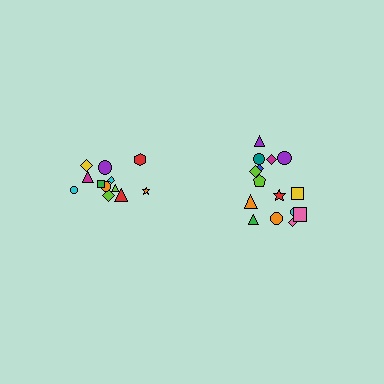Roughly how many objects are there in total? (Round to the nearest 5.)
Roughly 25 objects in total.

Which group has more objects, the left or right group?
The right group.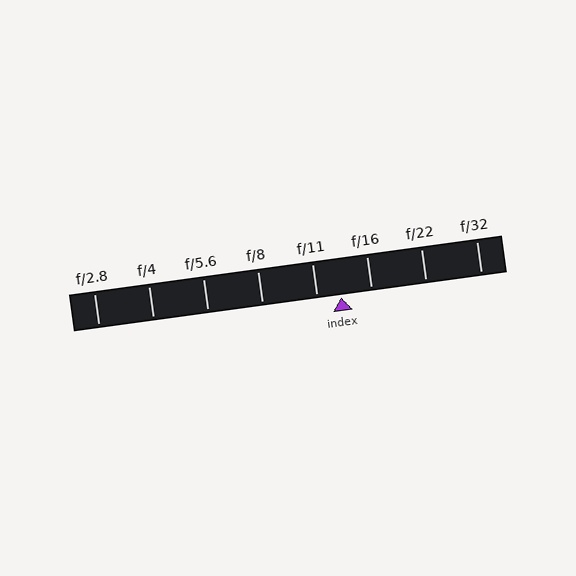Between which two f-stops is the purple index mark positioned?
The index mark is between f/11 and f/16.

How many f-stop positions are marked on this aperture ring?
There are 8 f-stop positions marked.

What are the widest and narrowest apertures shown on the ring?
The widest aperture shown is f/2.8 and the narrowest is f/32.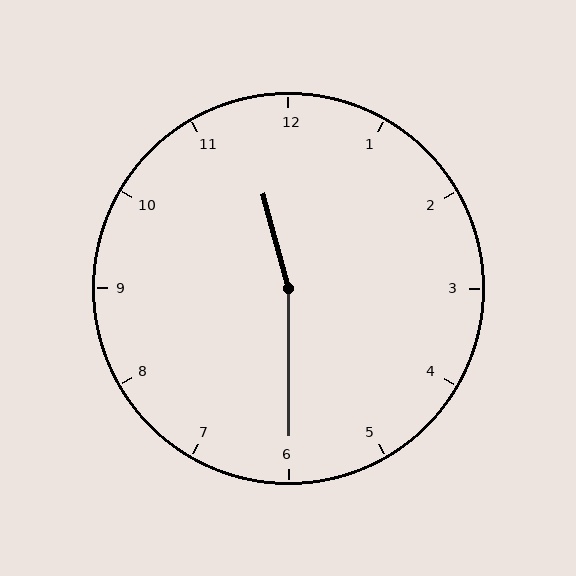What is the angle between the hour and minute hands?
Approximately 165 degrees.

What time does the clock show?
11:30.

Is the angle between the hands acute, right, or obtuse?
It is obtuse.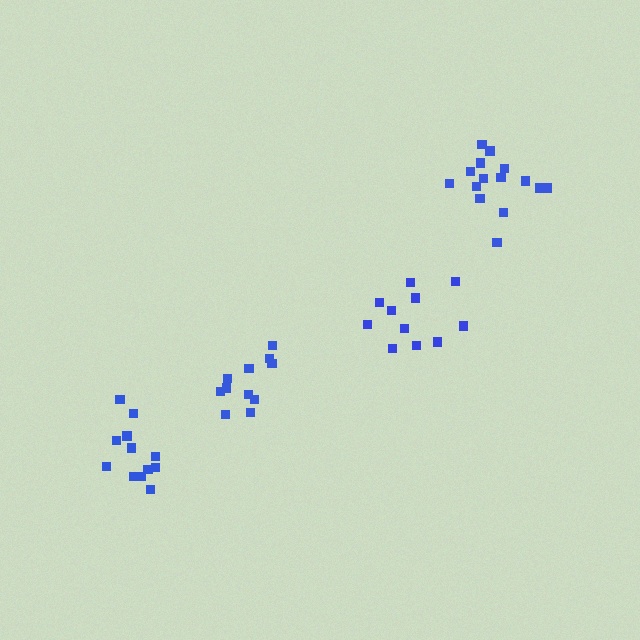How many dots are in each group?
Group 1: 11 dots, Group 2: 15 dots, Group 3: 12 dots, Group 4: 11 dots (49 total).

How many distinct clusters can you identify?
There are 4 distinct clusters.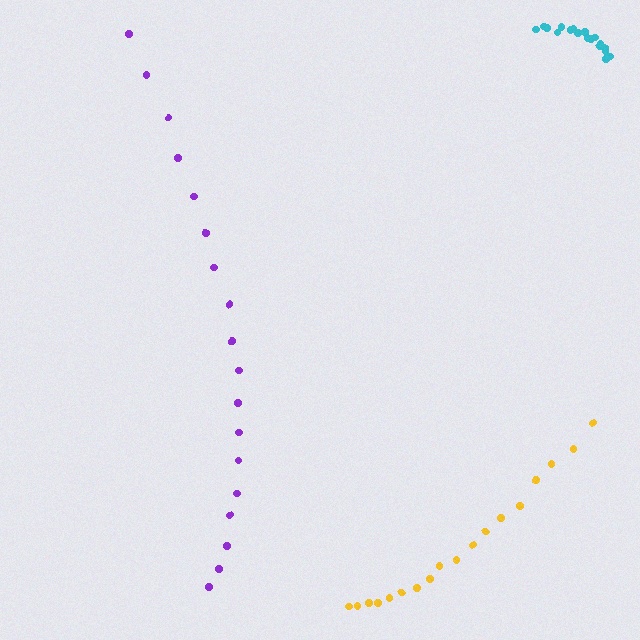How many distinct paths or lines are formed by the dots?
There are 3 distinct paths.